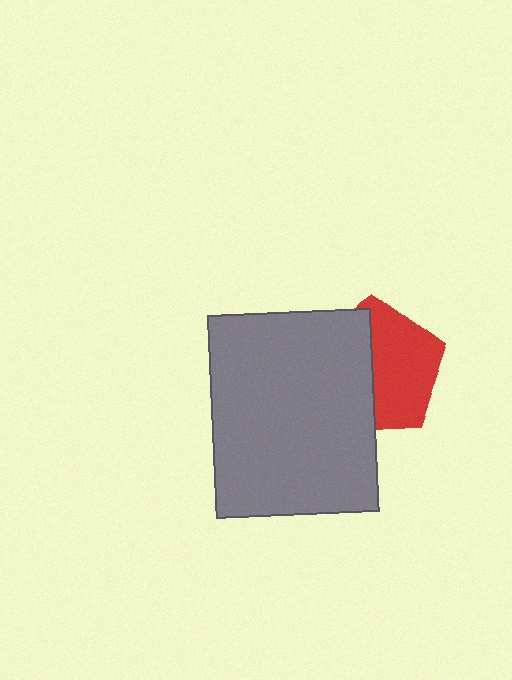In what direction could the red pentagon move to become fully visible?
The red pentagon could move right. That would shift it out from behind the gray rectangle entirely.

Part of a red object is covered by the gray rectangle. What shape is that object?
It is a pentagon.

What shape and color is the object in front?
The object in front is a gray rectangle.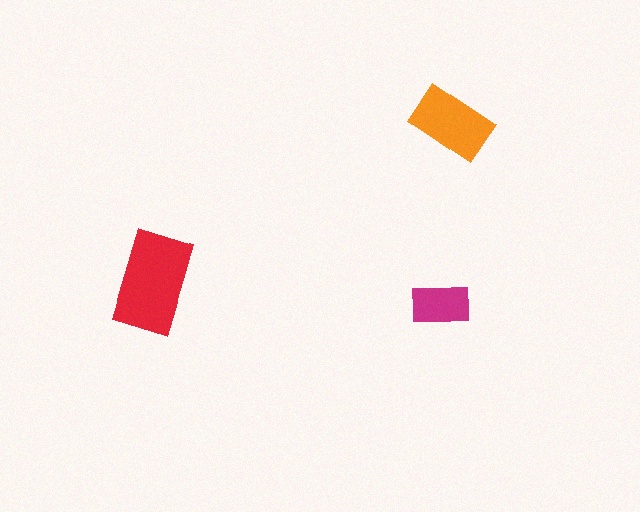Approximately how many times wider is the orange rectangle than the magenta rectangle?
About 1.5 times wider.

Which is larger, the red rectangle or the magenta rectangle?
The red one.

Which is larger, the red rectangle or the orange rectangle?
The red one.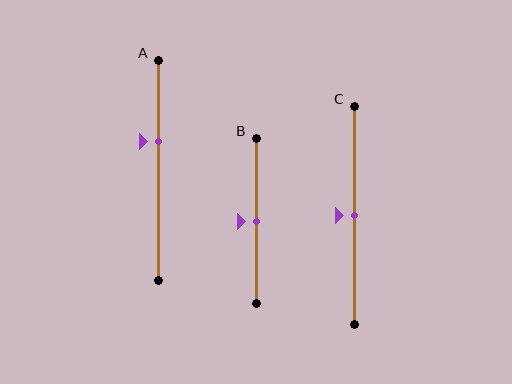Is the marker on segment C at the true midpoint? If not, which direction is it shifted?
Yes, the marker on segment C is at the true midpoint.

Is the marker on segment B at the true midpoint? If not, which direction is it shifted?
Yes, the marker on segment B is at the true midpoint.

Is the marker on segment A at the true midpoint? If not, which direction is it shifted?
No, the marker on segment A is shifted upward by about 13% of the segment length.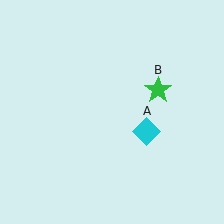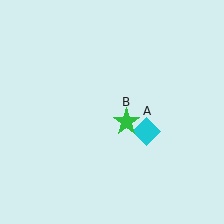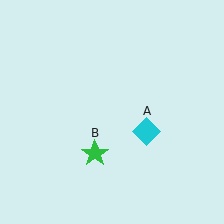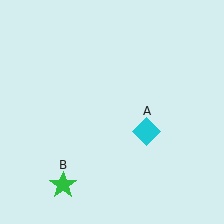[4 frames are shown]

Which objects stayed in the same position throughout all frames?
Cyan diamond (object A) remained stationary.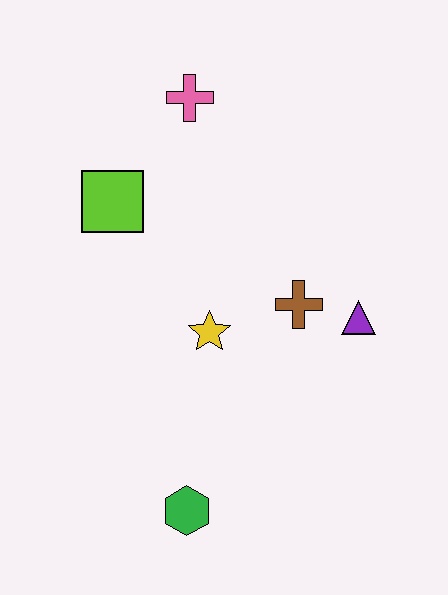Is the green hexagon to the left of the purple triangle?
Yes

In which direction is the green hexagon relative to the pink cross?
The green hexagon is below the pink cross.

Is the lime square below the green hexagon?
No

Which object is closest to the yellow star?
The brown cross is closest to the yellow star.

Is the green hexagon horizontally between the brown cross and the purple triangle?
No